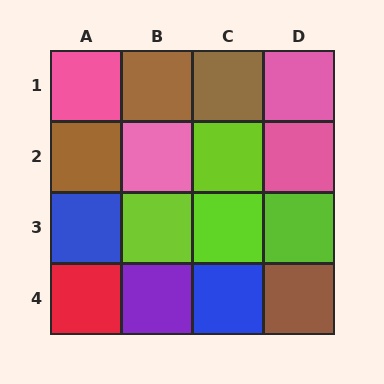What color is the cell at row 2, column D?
Pink.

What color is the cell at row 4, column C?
Blue.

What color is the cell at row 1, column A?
Pink.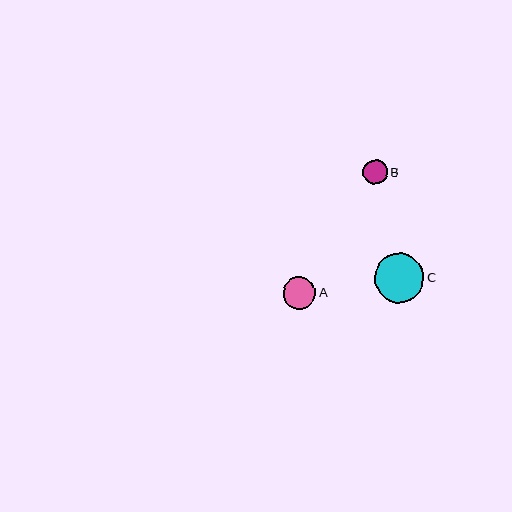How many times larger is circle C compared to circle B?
Circle C is approximately 2.0 times the size of circle B.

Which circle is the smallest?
Circle B is the smallest with a size of approximately 25 pixels.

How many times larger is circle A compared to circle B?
Circle A is approximately 1.3 times the size of circle B.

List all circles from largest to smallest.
From largest to smallest: C, A, B.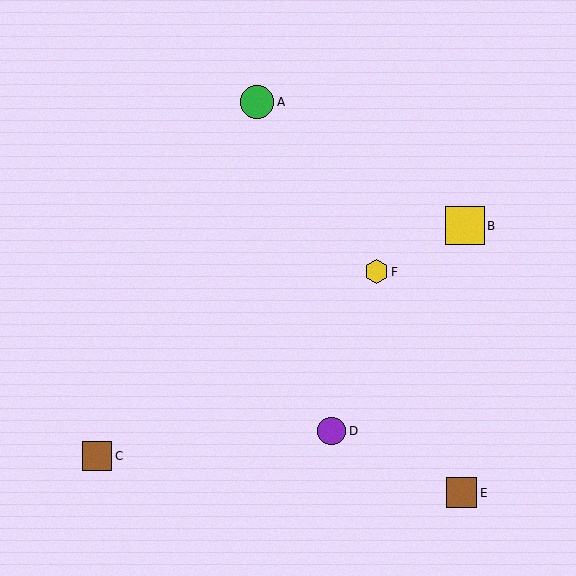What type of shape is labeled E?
Shape E is a brown square.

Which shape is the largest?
The yellow square (labeled B) is the largest.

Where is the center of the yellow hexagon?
The center of the yellow hexagon is at (376, 272).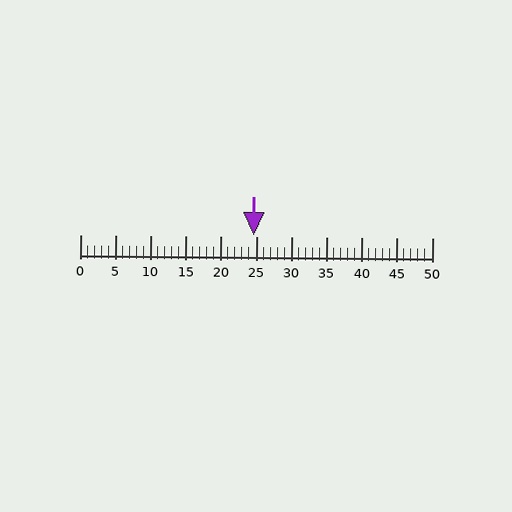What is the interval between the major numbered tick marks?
The major tick marks are spaced 5 units apart.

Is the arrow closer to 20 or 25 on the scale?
The arrow is closer to 25.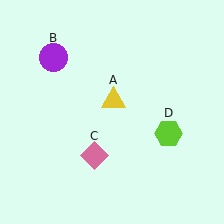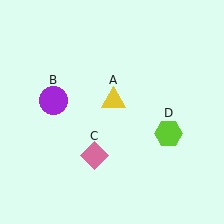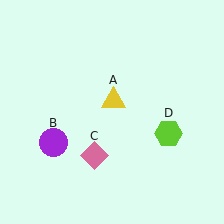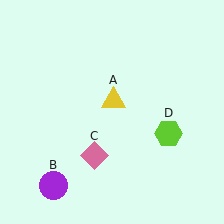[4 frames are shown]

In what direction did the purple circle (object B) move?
The purple circle (object B) moved down.